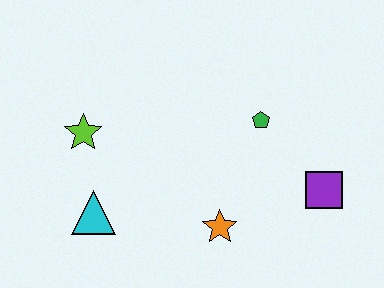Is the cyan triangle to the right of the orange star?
No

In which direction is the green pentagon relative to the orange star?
The green pentagon is above the orange star.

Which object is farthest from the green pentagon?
The cyan triangle is farthest from the green pentagon.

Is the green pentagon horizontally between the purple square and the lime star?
Yes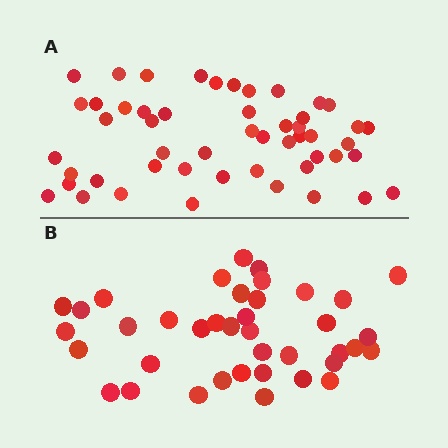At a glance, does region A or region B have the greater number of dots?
Region A (the top region) has more dots.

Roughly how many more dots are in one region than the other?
Region A has roughly 12 or so more dots than region B.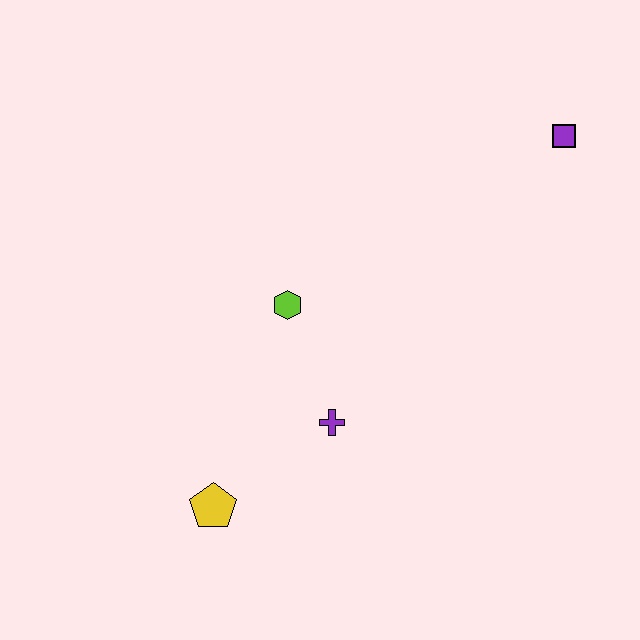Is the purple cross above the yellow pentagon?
Yes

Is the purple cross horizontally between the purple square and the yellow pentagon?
Yes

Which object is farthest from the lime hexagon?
The purple square is farthest from the lime hexagon.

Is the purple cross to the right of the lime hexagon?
Yes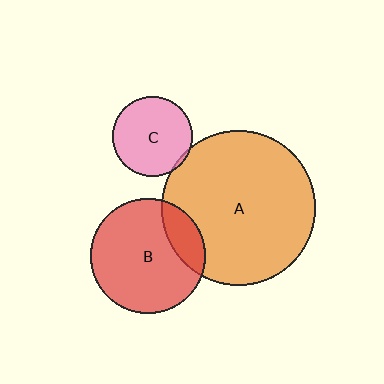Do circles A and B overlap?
Yes.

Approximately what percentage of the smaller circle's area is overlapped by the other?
Approximately 20%.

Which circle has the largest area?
Circle A (orange).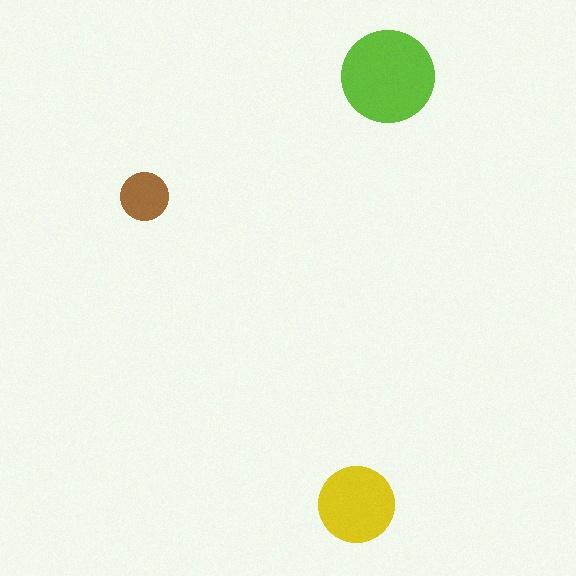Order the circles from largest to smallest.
the lime one, the yellow one, the brown one.